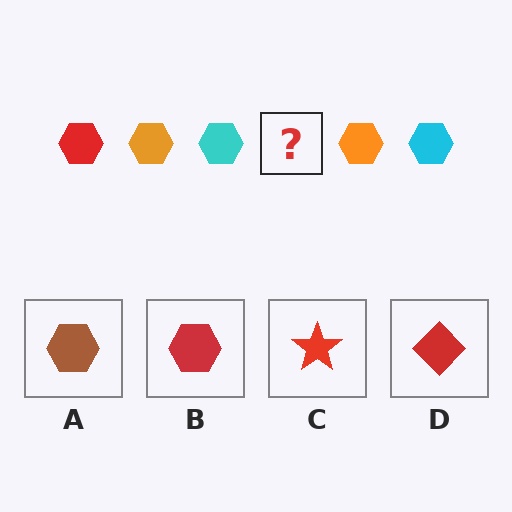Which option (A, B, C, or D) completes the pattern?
B.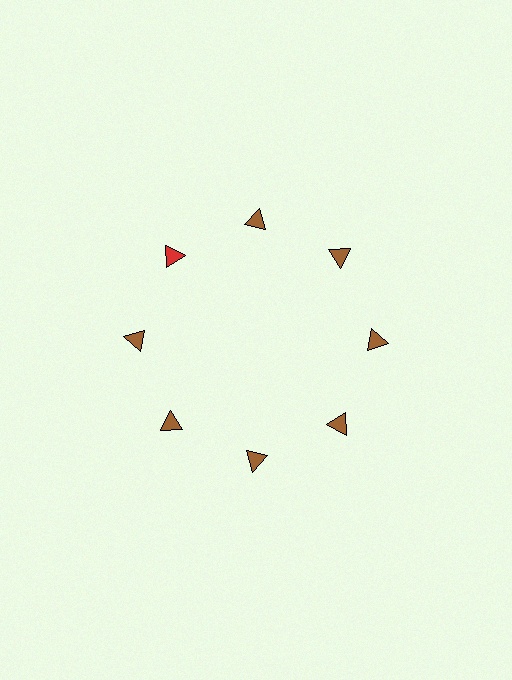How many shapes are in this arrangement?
There are 8 shapes arranged in a ring pattern.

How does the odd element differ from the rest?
It has a different color: red instead of brown.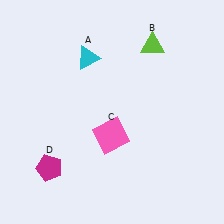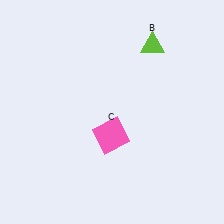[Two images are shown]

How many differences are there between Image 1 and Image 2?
There are 2 differences between the two images.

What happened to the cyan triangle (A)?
The cyan triangle (A) was removed in Image 2. It was in the top-left area of Image 1.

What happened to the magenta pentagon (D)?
The magenta pentagon (D) was removed in Image 2. It was in the bottom-left area of Image 1.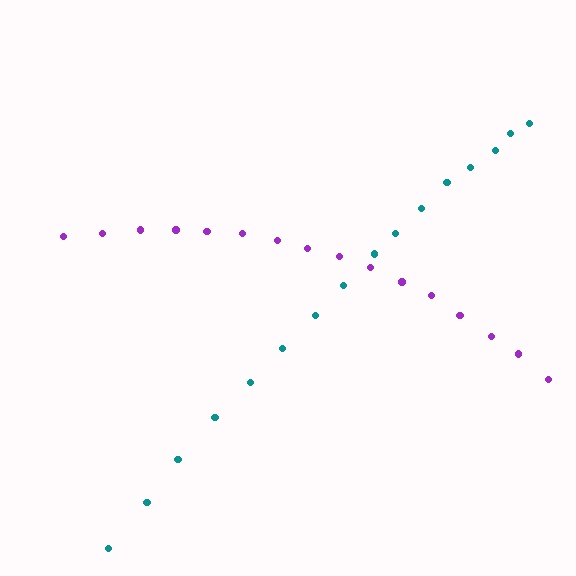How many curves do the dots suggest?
There are 2 distinct paths.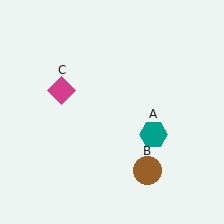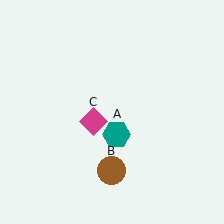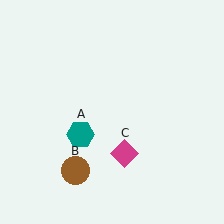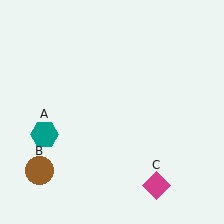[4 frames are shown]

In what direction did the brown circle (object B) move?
The brown circle (object B) moved left.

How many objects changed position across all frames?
3 objects changed position: teal hexagon (object A), brown circle (object B), magenta diamond (object C).